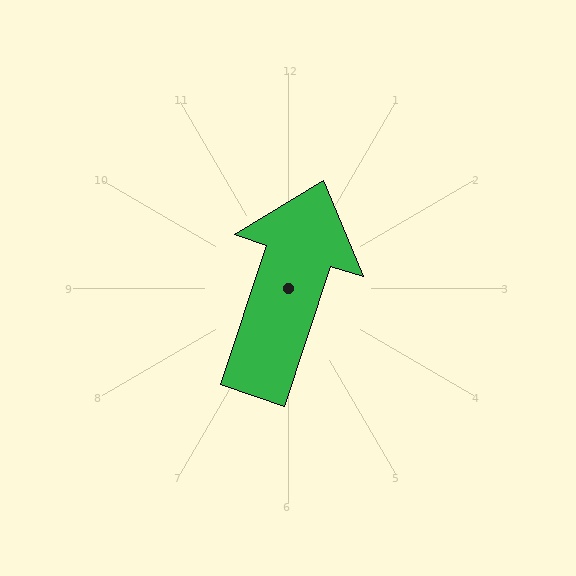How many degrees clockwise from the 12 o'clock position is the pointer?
Approximately 18 degrees.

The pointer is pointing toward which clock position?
Roughly 1 o'clock.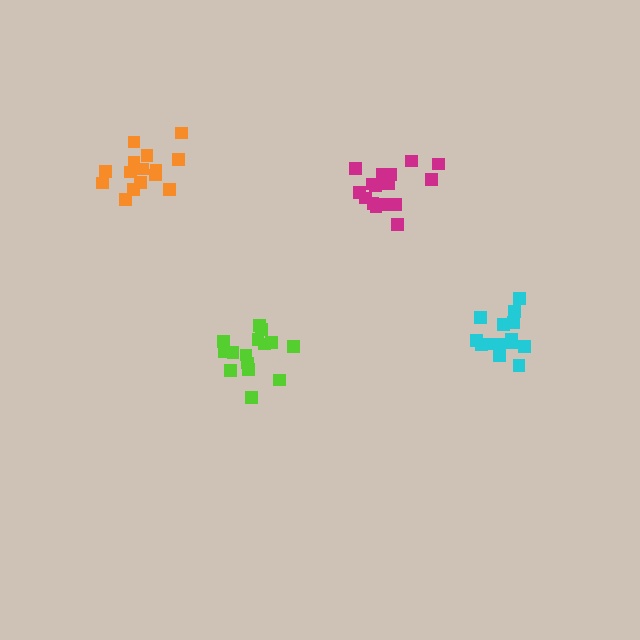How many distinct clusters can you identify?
There are 4 distinct clusters.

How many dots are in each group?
Group 1: 14 dots, Group 2: 16 dots, Group 3: 15 dots, Group 4: 15 dots (60 total).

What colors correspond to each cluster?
The clusters are colored: cyan, magenta, lime, orange.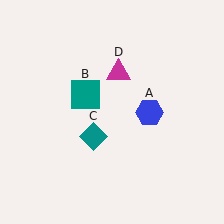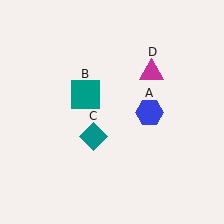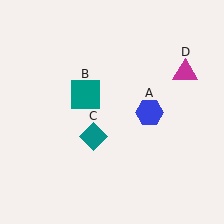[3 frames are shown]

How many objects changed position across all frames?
1 object changed position: magenta triangle (object D).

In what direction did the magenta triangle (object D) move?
The magenta triangle (object D) moved right.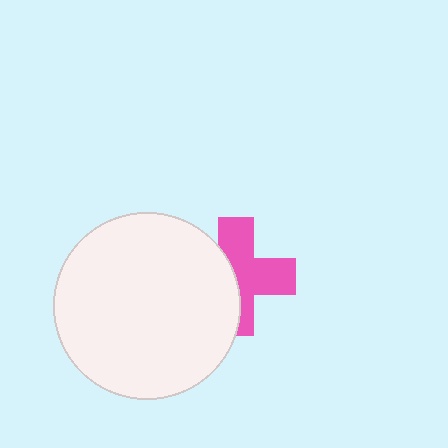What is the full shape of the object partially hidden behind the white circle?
The partially hidden object is a pink cross.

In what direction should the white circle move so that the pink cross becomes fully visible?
The white circle should move left. That is the shortest direction to clear the overlap and leave the pink cross fully visible.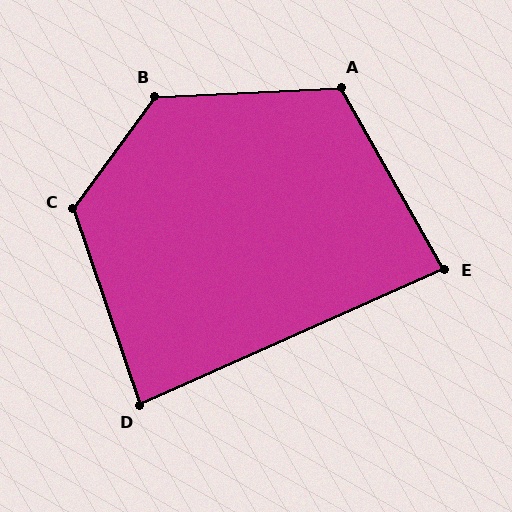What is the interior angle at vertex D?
Approximately 85 degrees (acute).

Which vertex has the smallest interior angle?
E, at approximately 85 degrees.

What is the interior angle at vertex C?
Approximately 125 degrees (obtuse).